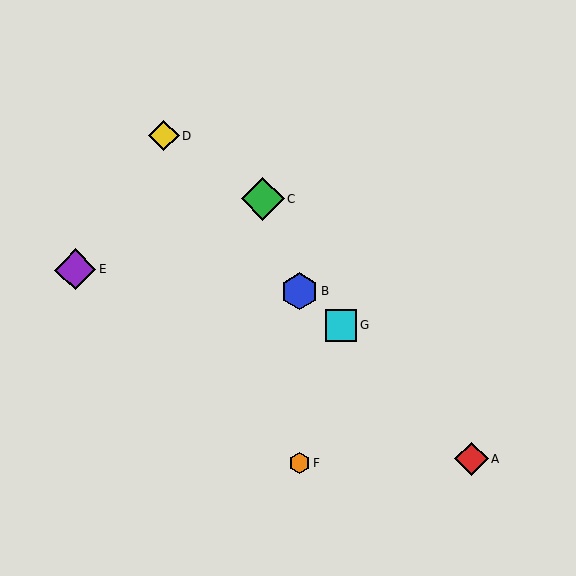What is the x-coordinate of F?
Object F is at x≈300.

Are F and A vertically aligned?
No, F is at x≈300 and A is at x≈472.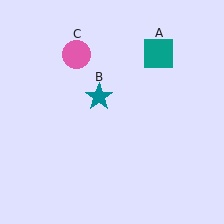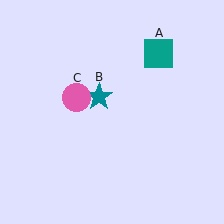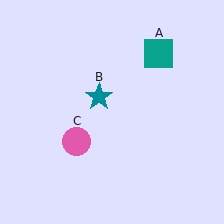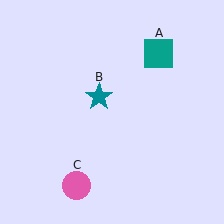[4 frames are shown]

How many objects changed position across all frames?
1 object changed position: pink circle (object C).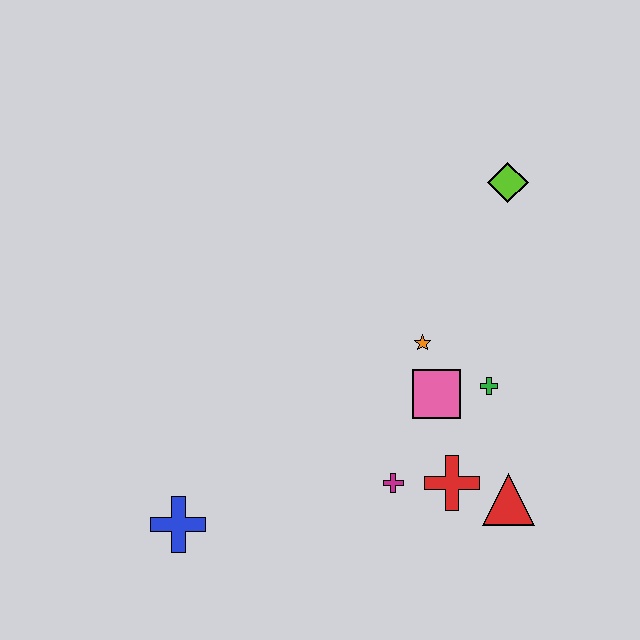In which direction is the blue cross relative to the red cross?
The blue cross is to the left of the red cross.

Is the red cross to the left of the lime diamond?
Yes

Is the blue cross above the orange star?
No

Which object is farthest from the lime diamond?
The blue cross is farthest from the lime diamond.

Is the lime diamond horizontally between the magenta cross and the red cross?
No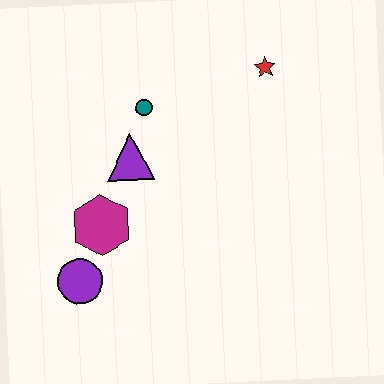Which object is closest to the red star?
The teal circle is closest to the red star.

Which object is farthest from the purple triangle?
The red star is farthest from the purple triangle.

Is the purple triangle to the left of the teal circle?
Yes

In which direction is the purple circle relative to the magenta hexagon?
The purple circle is below the magenta hexagon.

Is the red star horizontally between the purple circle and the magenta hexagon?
No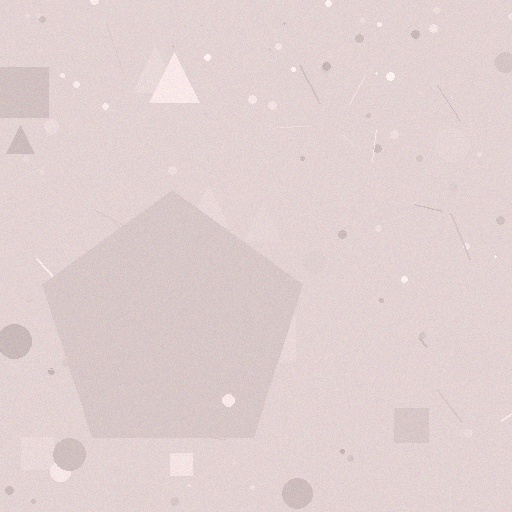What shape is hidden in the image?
A pentagon is hidden in the image.